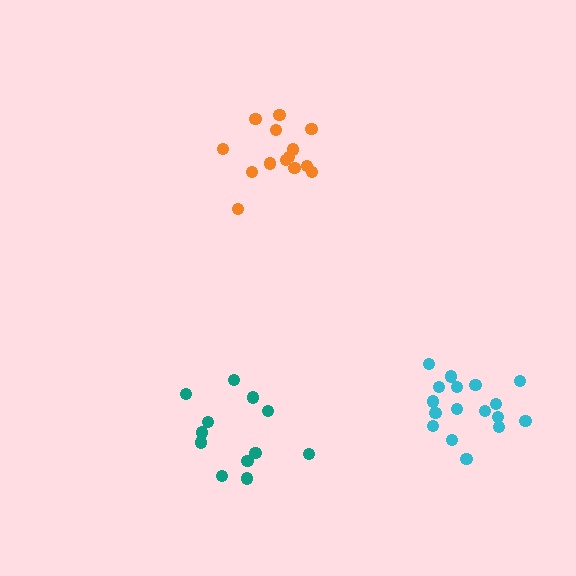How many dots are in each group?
Group 1: 14 dots, Group 2: 12 dots, Group 3: 17 dots (43 total).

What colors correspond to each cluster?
The clusters are colored: orange, teal, cyan.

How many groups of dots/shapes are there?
There are 3 groups.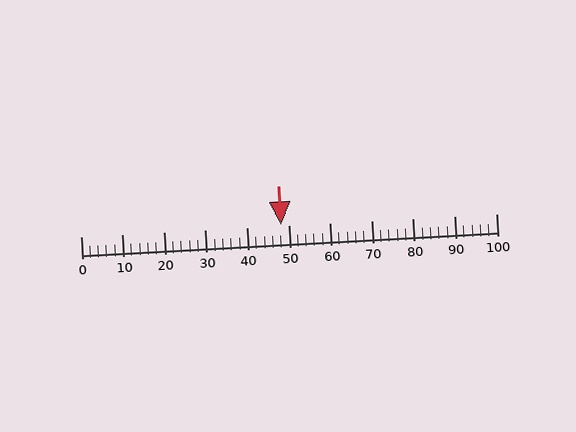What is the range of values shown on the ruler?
The ruler shows values from 0 to 100.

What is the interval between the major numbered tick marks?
The major tick marks are spaced 10 units apart.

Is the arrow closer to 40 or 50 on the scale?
The arrow is closer to 50.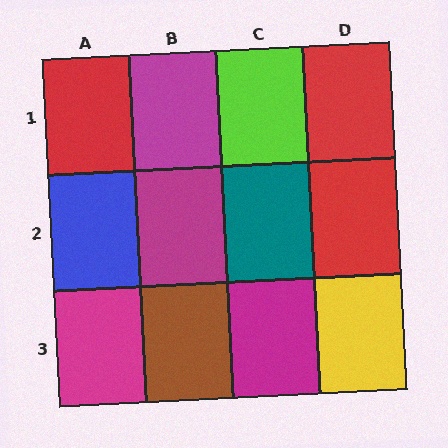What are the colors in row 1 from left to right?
Red, magenta, lime, red.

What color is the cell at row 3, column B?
Brown.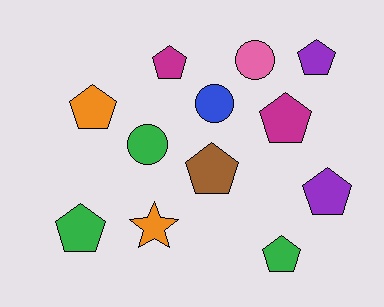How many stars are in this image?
There is 1 star.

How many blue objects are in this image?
There is 1 blue object.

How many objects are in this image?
There are 12 objects.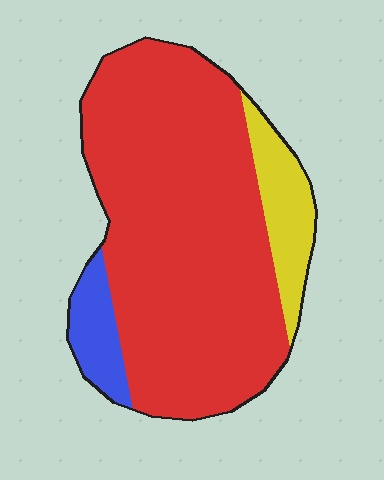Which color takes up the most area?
Red, at roughly 80%.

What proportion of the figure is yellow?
Yellow takes up about one eighth (1/8) of the figure.